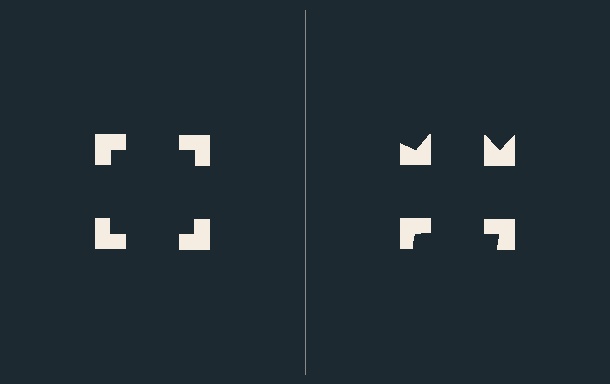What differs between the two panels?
The notched squares are positioned identically on both sides; only the wedge orientations differ. On the left they align to a square; on the right they are misaligned.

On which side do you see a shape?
An illusory square appears on the left side. On the right side the wedge cuts are rotated, so no coherent shape forms.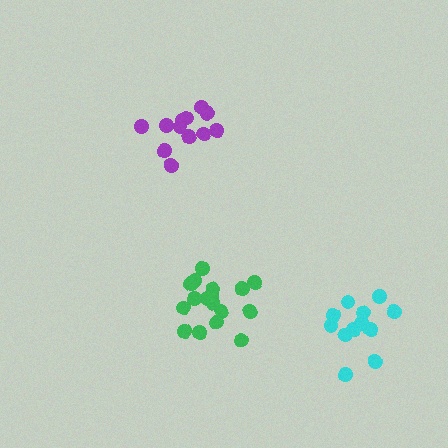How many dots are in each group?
Group 1: 17 dots, Group 2: 12 dots, Group 3: 13 dots (42 total).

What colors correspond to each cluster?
The clusters are colored: green, cyan, purple.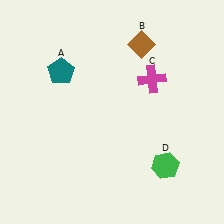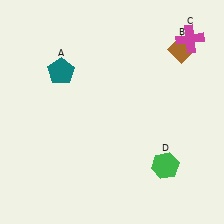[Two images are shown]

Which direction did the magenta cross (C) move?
The magenta cross (C) moved up.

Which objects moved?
The objects that moved are: the brown diamond (B), the magenta cross (C).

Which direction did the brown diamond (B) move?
The brown diamond (B) moved right.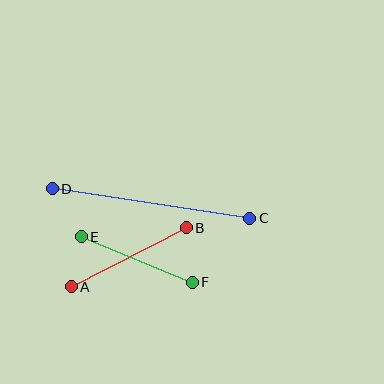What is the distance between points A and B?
The distance is approximately 129 pixels.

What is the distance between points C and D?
The distance is approximately 200 pixels.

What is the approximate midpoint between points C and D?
The midpoint is at approximately (151, 204) pixels.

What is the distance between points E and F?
The distance is approximately 120 pixels.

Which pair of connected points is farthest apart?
Points C and D are farthest apart.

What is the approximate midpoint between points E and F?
The midpoint is at approximately (137, 260) pixels.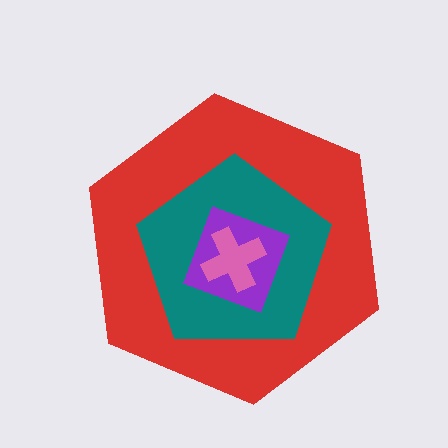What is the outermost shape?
The red hexagon.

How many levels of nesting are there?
4.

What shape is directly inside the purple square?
The pink cross.